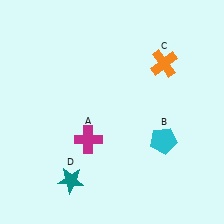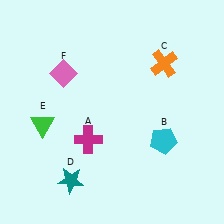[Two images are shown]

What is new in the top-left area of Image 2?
A pink diamond (F) was added in the top-left area of Image 2.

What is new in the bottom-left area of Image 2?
A green triangle (E) was added in the bottom-left area of Image 2.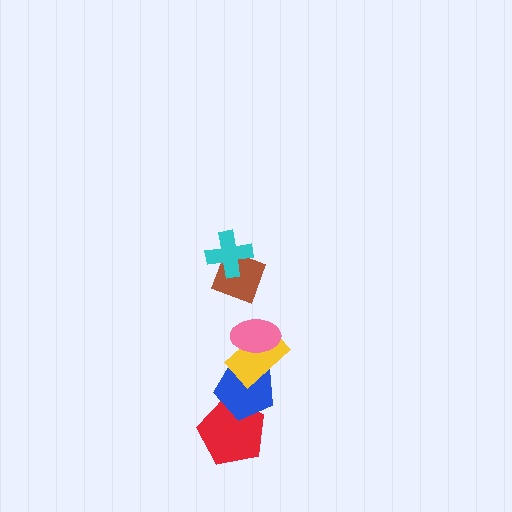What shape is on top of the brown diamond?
The cyan cross is on top of the brown diamond.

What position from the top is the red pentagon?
The red pentagon is 6th from the top.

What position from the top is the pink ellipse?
The pink ellipse is 3rd from the top.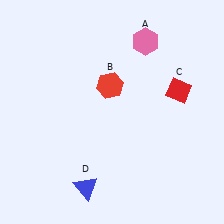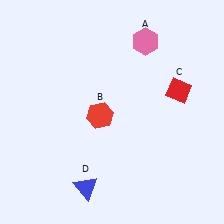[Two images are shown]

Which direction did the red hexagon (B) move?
The red hexagon (B) moved down.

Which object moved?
The red hexagon (B) moved down.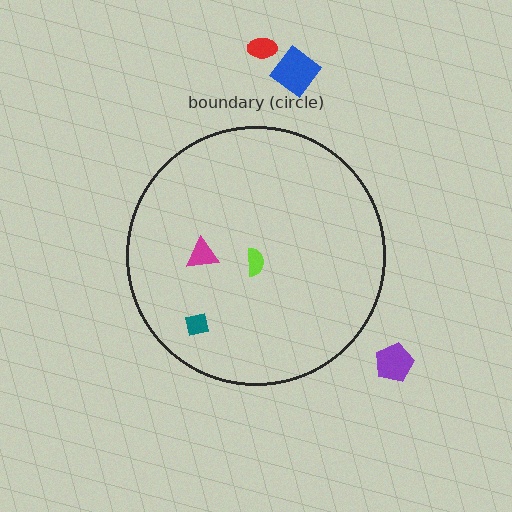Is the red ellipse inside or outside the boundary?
Outside.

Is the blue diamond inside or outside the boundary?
Outside.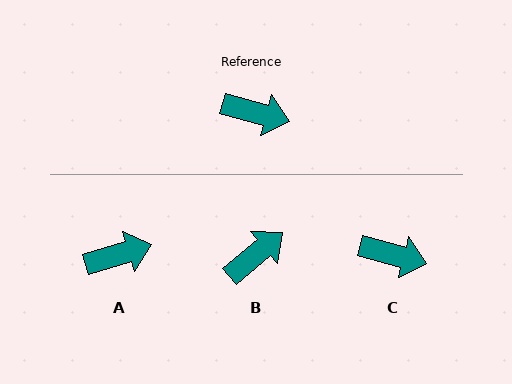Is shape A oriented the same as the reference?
No, it is off by about 31 degrees.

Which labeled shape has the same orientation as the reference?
C.